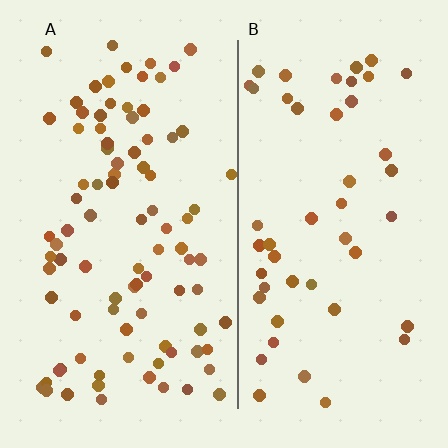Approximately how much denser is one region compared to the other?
Approximately 1.9× — region A over region B.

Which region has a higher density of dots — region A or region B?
A (the left).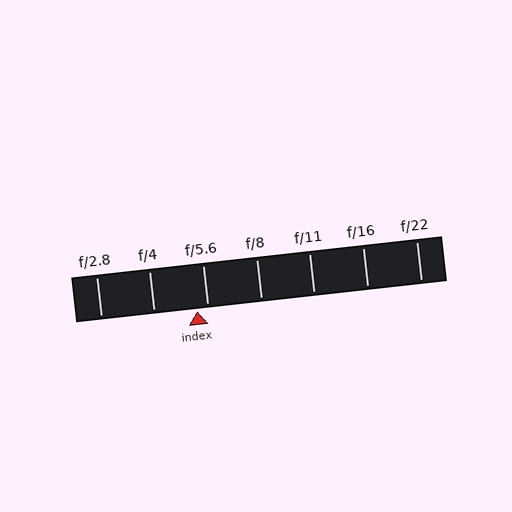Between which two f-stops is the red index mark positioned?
The index mark is between f/4 and f/5.6.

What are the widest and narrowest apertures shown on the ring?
The widest aperture shown is f/2.8 and the narrowest is f/22.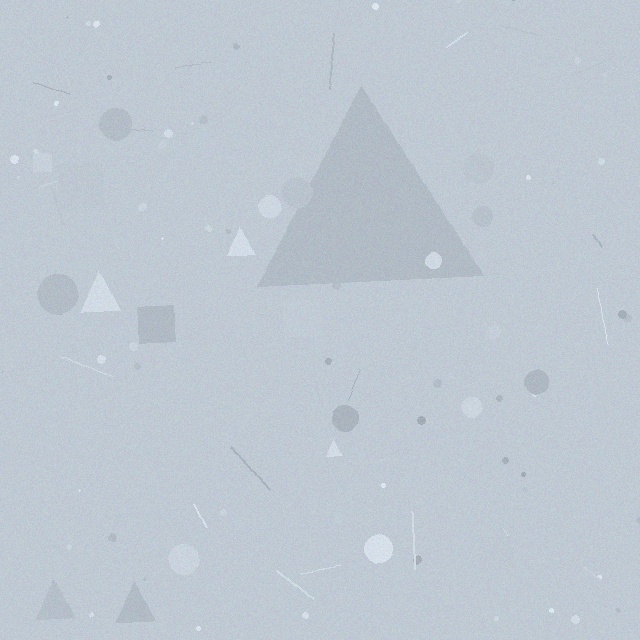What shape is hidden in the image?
A triangle is hidden in the image.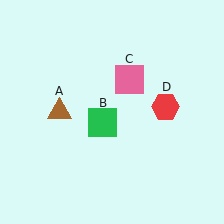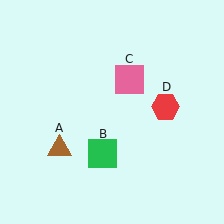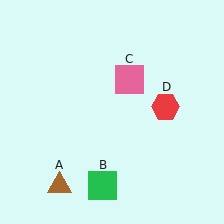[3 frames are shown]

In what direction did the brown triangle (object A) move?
The brown triangle (object A) moved down.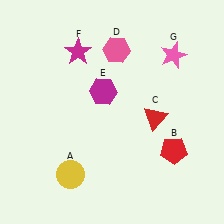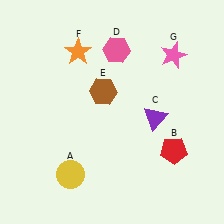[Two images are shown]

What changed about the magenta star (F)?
In Image 1, F is magenta. In Image 2, it changed to orange.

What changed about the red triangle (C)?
In Image 1, C is red. In Image 2, it changed to purple.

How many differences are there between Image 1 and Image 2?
There are 3 differences between the two images.